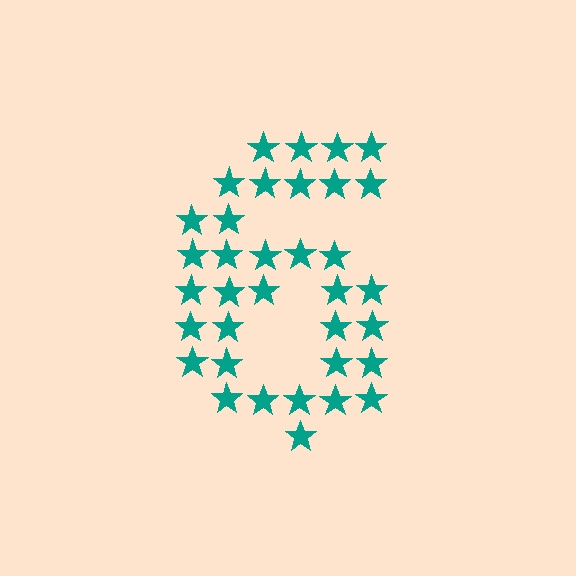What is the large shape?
The large shape is the digit 6.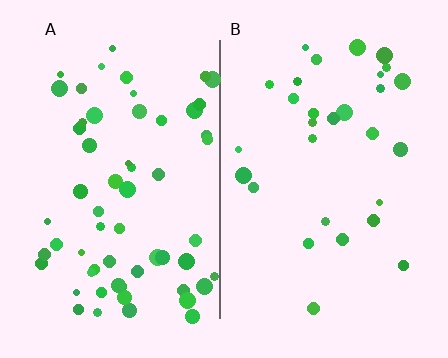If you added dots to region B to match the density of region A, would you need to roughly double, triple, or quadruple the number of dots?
Approximately double.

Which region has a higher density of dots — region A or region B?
A (the left).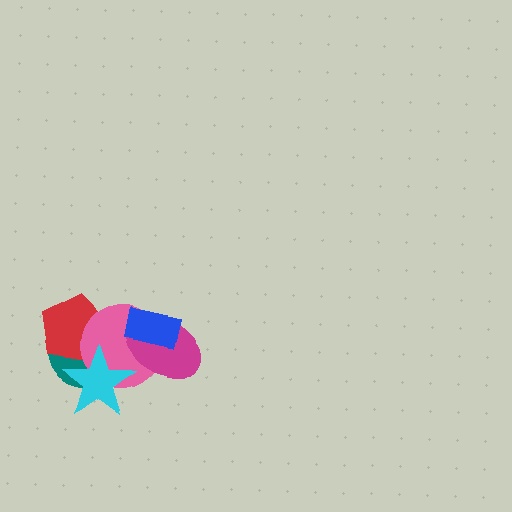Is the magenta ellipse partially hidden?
Yes, it is partially covered by another shape.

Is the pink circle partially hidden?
Yes, it is partially covered by another shape.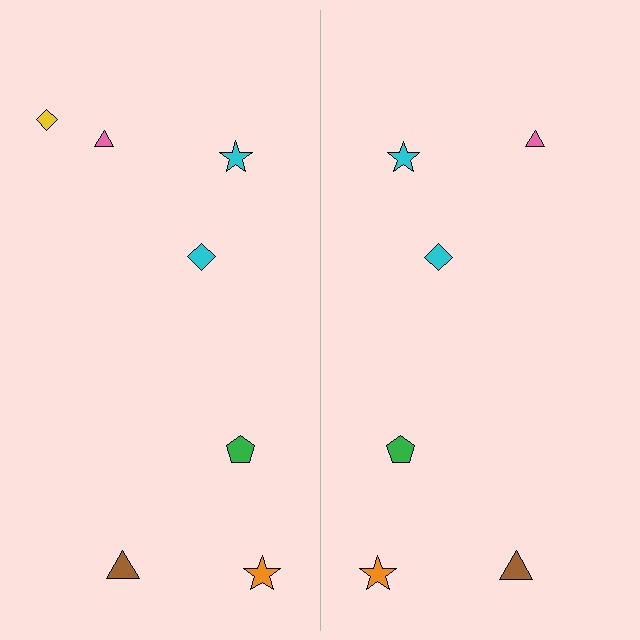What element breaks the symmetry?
A yellow diamond is missing from the right side.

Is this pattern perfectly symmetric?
No, the pattern is not perfectly symmetric. A yellow diamond is missing from the right side.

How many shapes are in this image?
There are 13 shapes in this image.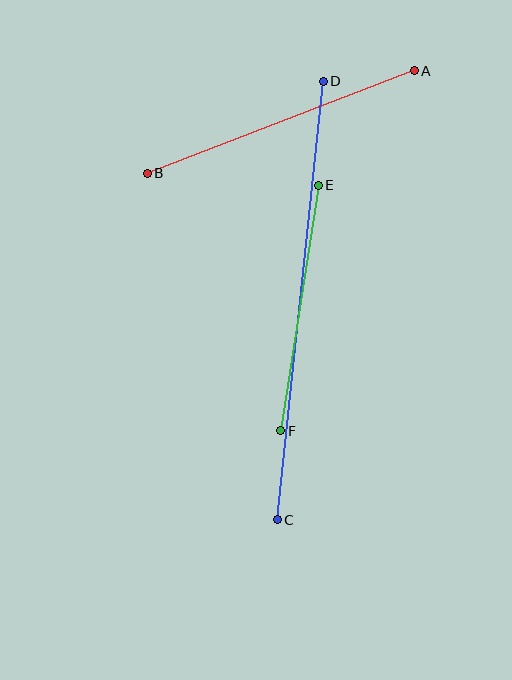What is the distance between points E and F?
The distance is approximately 249 pixels.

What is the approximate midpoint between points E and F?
The midpoint is at approximately (300, 308) pixels.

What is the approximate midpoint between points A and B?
The midpoint is at approximately (281, 122) pixels.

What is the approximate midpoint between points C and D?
The midpoint is at approximately (300, 300) pixels.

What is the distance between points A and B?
The distance is approximately 286 pixels.